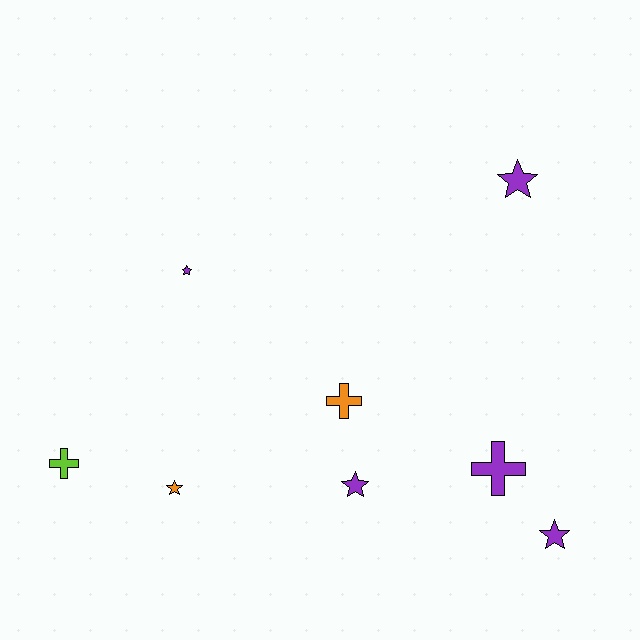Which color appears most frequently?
Purple, with 5 objects.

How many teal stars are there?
There are no teal stars.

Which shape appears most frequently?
Star, with 5 objects.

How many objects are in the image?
There are 8 objects.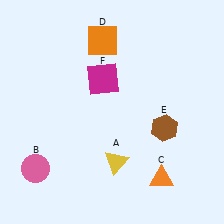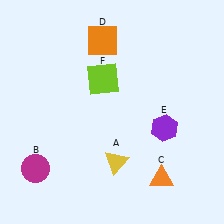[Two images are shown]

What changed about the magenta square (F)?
In Image 1, F is magenta. In Image 2, it changed to lime.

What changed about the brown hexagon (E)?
In Image 1, E is brown. In Image 2, it changed to purple.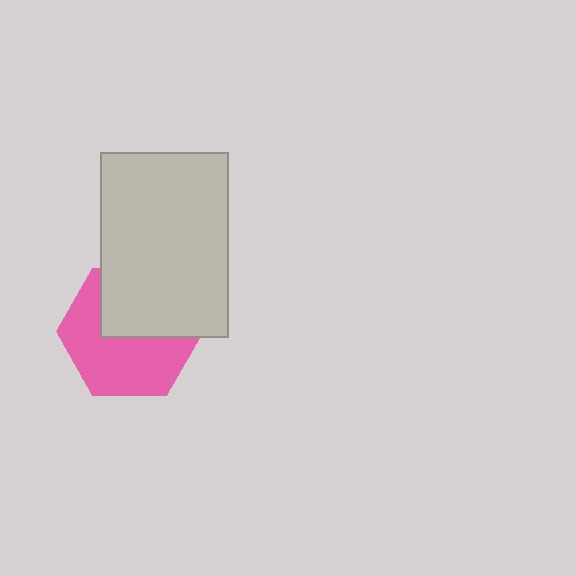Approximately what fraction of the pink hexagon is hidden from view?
Roughly 43% of the pink hexagon is hidden behind the light gray rectangle.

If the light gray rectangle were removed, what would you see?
You would see the complete pink hexagon.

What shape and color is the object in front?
The object in front is a light gray rectangle.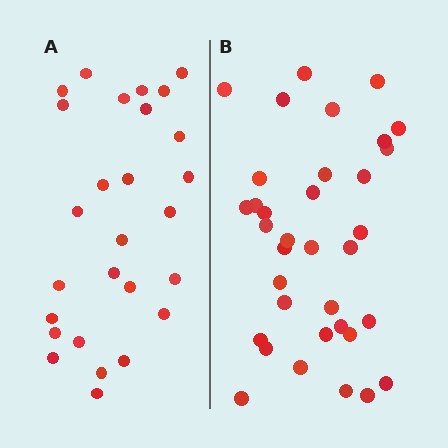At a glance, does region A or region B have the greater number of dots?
Region B (the right region) has more dots.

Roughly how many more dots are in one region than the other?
Region B has roughly 8 or so more dots than region A.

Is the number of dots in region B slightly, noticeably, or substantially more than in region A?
Region B has noticeably more, but not dramatically so. The ratio is roughly 1.3 to 1.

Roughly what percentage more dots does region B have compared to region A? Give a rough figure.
About 30% more.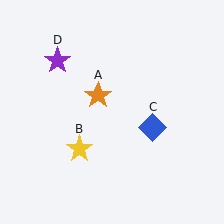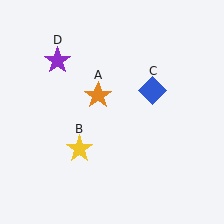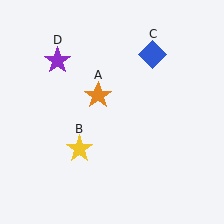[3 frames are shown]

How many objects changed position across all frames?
1 object changed position: blue diamond (object C).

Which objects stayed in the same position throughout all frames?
Orange star (object A) and yellow star (object B) and purple star (object D) remained stationary.